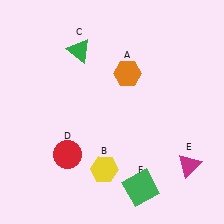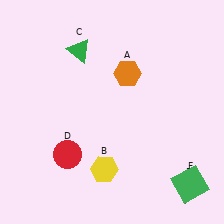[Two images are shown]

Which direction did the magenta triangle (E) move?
The magenta triangle (E) moved down.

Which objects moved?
The objects that moved are: the magenta triangle (E), the green square (F).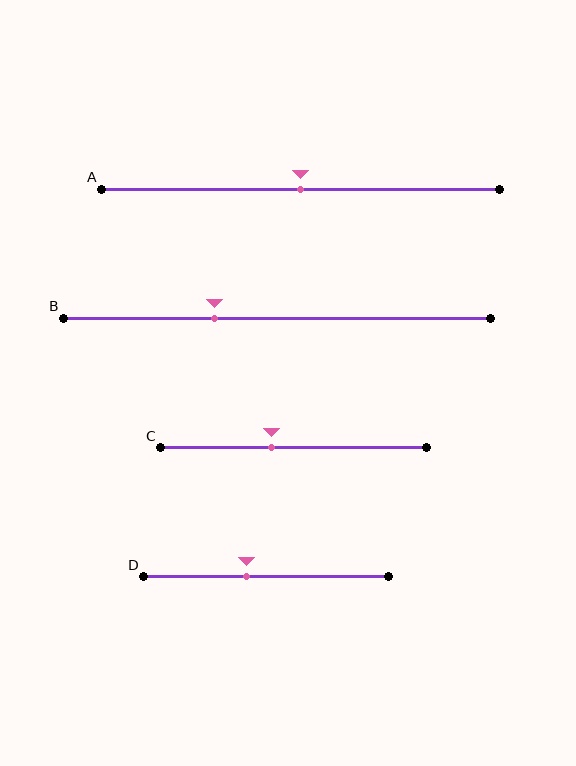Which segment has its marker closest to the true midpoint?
Segment A has its marker closest to the true midpoint.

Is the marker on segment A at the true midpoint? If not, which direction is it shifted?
Yes, the marker on segment A is at the true midpoint.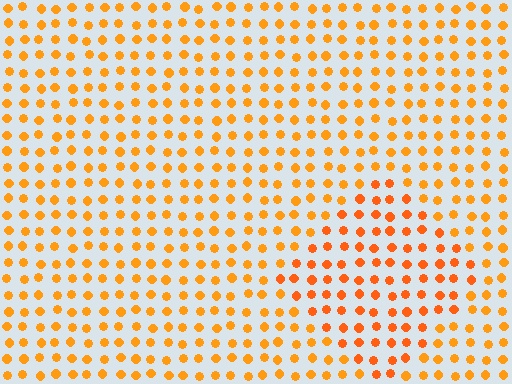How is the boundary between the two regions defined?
The boundary is defined purely by a slight shift in hue (about 15 degrees). Spacing, size, and orientation are identical on both sides.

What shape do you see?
I see a diamond.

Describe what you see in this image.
The image is filled with small orange elements in a uniform arrangement. A diamond-shaped region is visible where the elements are tinted to a slightly different hue, forming a subtle color boundary.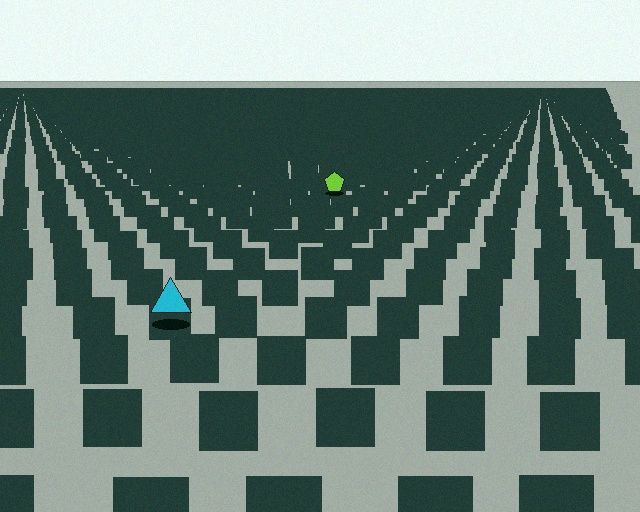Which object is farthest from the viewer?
The lime pentagon is farthest from the viewer. It appears smaller and the ground texture around it is denser.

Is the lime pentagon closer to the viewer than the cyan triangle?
No. The cyan triangle is closer — you can tell from the texture gradient: the ground texture is coarser near it.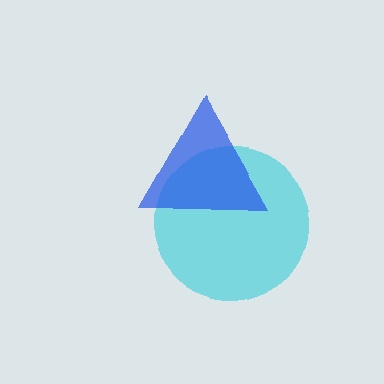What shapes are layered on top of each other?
The layered shapes are: a cyan circle, a blue triangle.